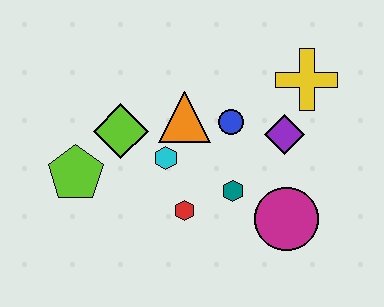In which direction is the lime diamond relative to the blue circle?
The lime diamond is to the left of the blue circle.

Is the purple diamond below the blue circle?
Yes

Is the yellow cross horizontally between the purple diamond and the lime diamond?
No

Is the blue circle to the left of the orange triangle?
No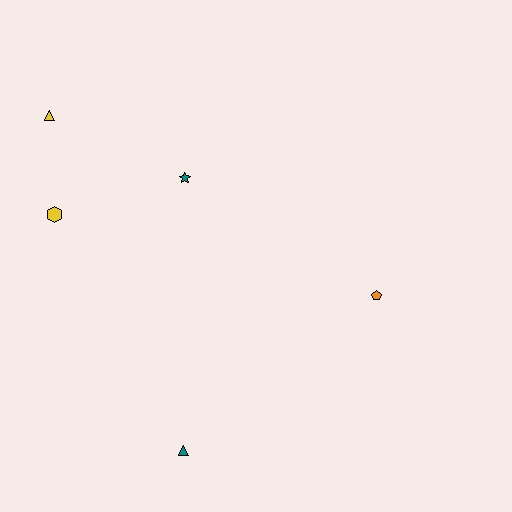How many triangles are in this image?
There are 2 triangles.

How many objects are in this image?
There are 5 objects.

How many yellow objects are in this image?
There are 2 yellow objects.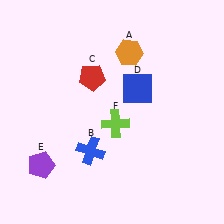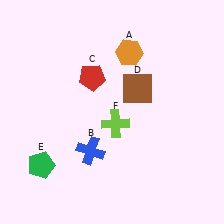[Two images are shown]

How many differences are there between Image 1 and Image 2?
There are 2 differences between the two images.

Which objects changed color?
D changed from blue to brown. E changed from purple to green.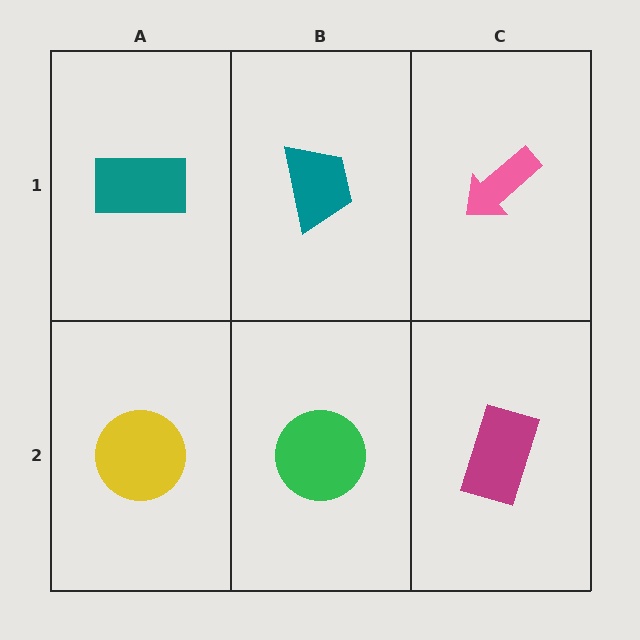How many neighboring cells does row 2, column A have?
2.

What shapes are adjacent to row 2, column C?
A pink arrow (row 1, column C), a green circle (row 2, column B).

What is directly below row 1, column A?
A yellow circle.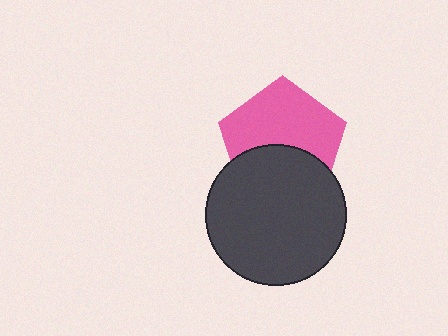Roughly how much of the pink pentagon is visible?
About half of it is visible (roughly 60%).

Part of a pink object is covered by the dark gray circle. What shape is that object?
It is a pentagon.